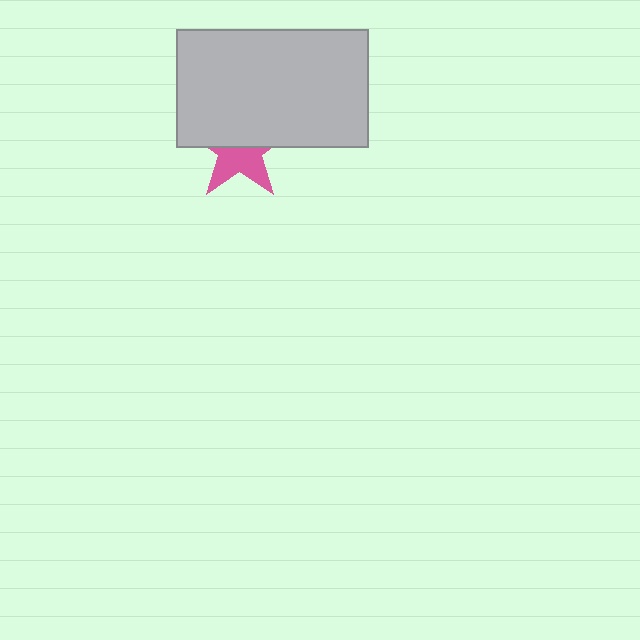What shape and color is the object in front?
The object in front is a light gray rectangle.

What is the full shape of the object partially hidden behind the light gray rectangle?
The partially hidden object is a pink star.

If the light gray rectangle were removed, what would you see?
You would see the complete pink star.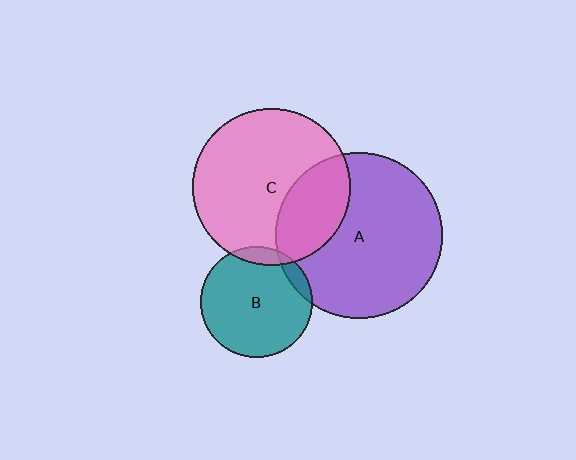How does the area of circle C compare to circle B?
Approximately 2.0 times.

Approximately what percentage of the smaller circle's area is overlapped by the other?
Approximately 30%.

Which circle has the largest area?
Circle A (purple).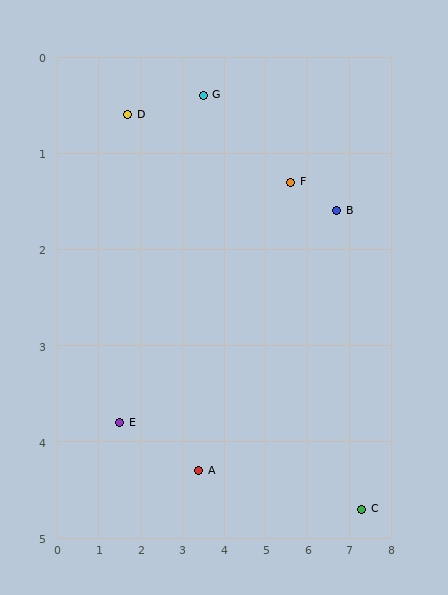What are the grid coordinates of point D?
Point D is at approximately (1.7, 0.6).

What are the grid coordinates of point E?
Point E is at approximately (1.5, 3.8).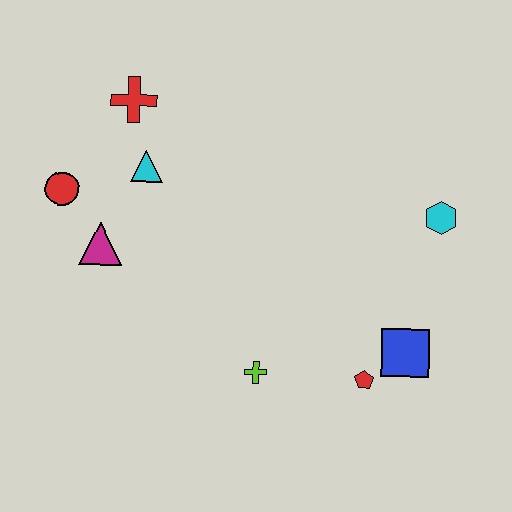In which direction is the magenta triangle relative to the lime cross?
The magenta triangle is to the left of the lime cross.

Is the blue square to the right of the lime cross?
Yes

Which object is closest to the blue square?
The red pentagon is closest to the blue square.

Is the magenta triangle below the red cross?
Yes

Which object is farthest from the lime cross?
The red cross is farthest from the lime cross.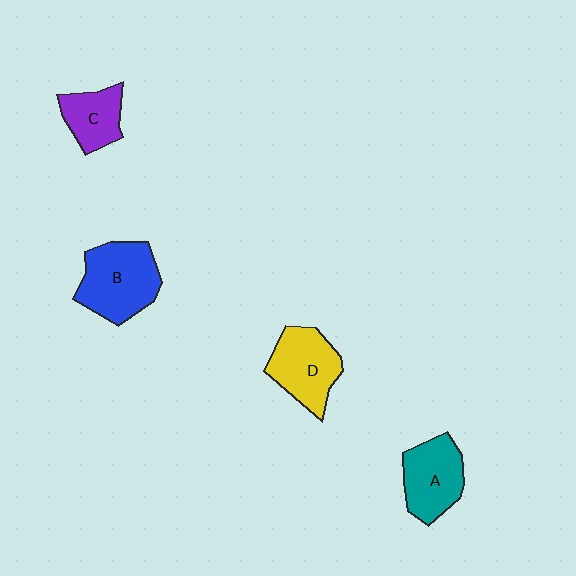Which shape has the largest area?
Shape B (blue).